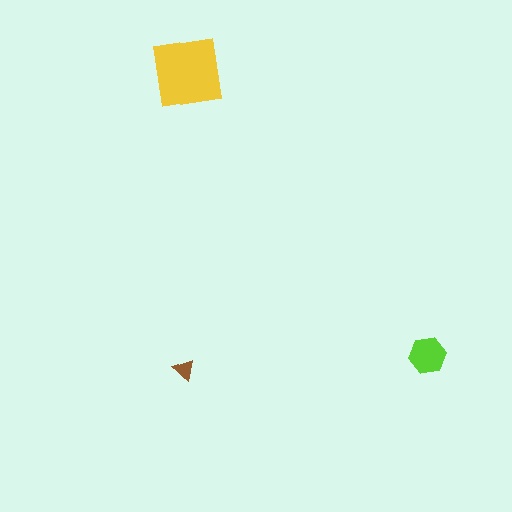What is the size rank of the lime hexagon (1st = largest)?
2nd.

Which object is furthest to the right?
The lime hexagon is rightmost.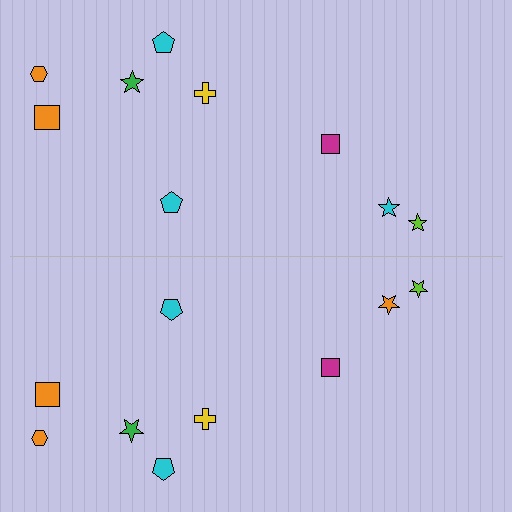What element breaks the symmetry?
The orange star on the bottom side breaks the symmetry — its mirror counterpart is cyan.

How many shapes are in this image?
There are 18 shapes in this image.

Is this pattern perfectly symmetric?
No, the pattern is not perfectly symmetric. The orange star on the bottom side breaks the symmetry — its mirror counterpart is cyan.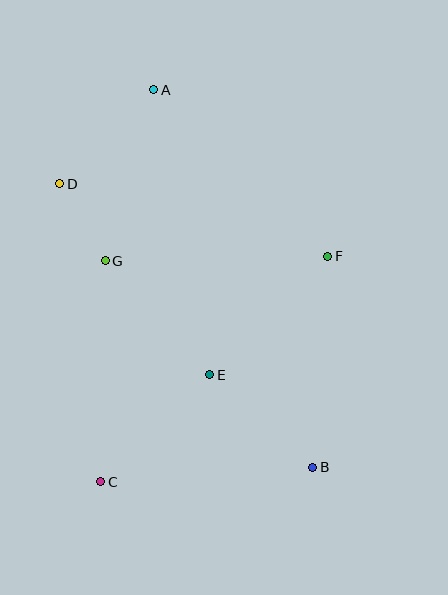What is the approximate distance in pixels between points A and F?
The distance between A and F is approximately 241 pixels.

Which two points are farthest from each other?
Points A and B are farthest from each other.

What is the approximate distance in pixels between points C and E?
The distance between C and E is approximately 153 pixels.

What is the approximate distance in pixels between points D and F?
The distance between D and F is approximately 278 pixels.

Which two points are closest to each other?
Points D and G are closest to each other.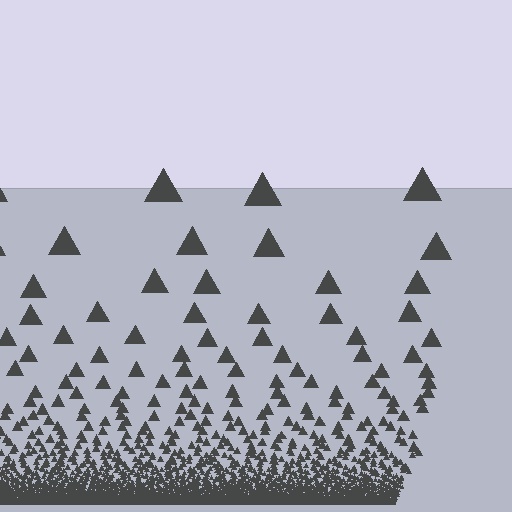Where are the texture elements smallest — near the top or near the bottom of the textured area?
Near the bottom.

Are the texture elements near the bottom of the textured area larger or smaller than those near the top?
Smaller. The gradient is inverted — elements near the bottom are smaller and denser.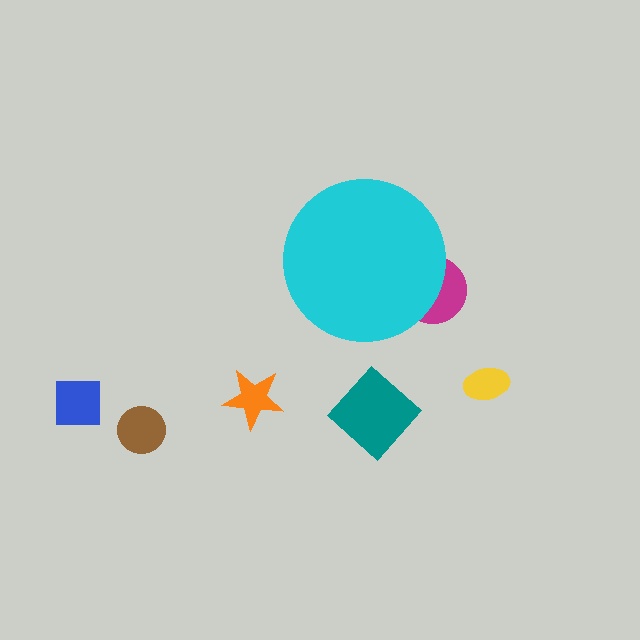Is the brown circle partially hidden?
No, the brown circle is fully visible.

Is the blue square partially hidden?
No, the blue square is fully visible.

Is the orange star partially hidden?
No, the orange star is fully visible.